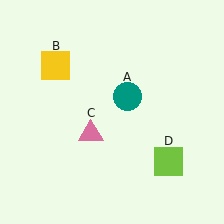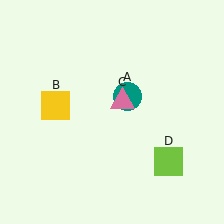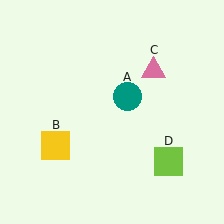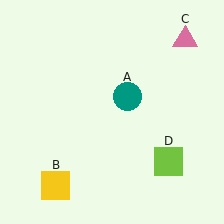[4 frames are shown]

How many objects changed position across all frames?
2 objects changed position: yellow square (object B), pink triangle (object C).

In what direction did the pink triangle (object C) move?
The pink triangle (object C) moved up and to the right.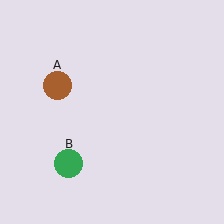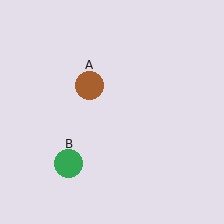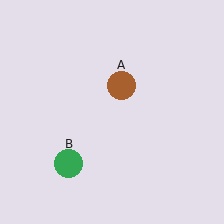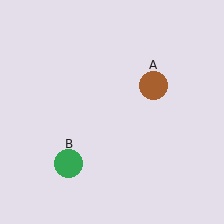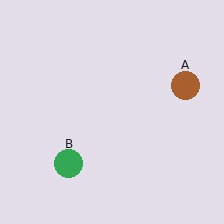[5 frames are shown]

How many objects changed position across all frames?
1 object changed position: brown circle (object A).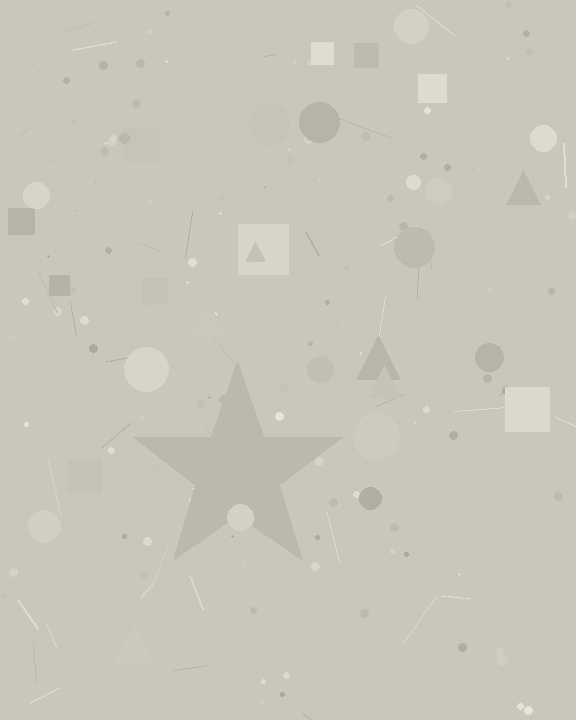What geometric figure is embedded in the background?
A star is embedded in the background.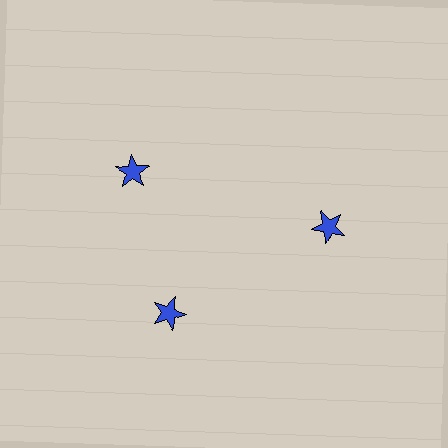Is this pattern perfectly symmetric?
No. The 3 blue stars are arranged in a ring, but one element near the 11 o'clock position is rotated out of alignment along the ring, breaking the 3-fold rotational symmetry.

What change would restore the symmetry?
The symmetry would be restored by rotating it back into even spacing with its neighbors so that all 3 stars sit at equal angles and equal distance from the center.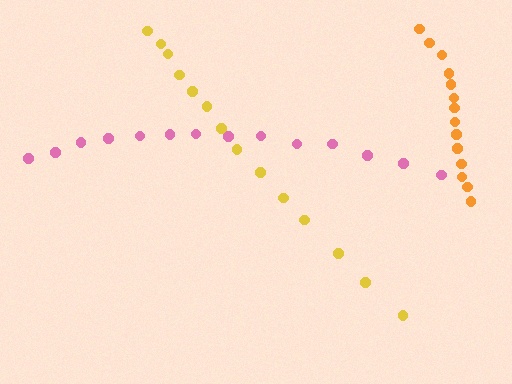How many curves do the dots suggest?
There are 3 distinct paths.